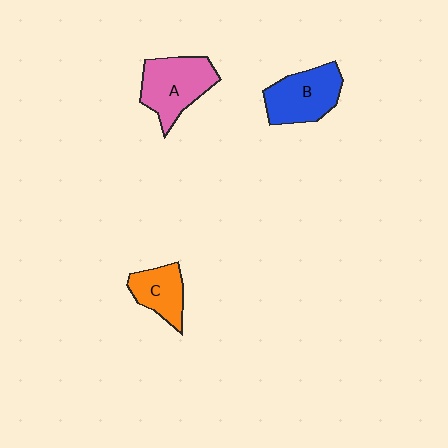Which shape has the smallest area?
Shape C (orange).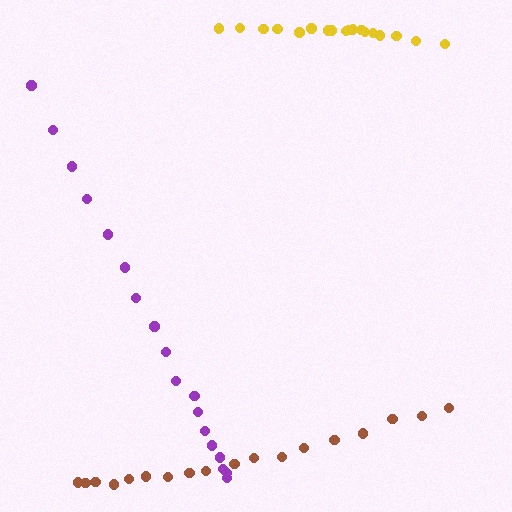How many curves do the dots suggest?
There are 3 distinct paths.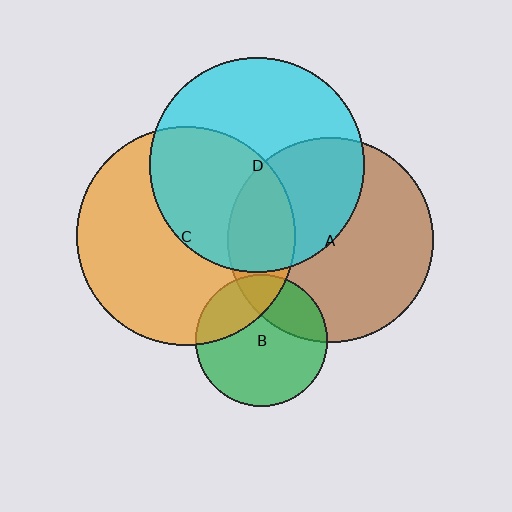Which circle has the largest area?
Circle C (orange).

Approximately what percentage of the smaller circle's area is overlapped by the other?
Approximately 25%.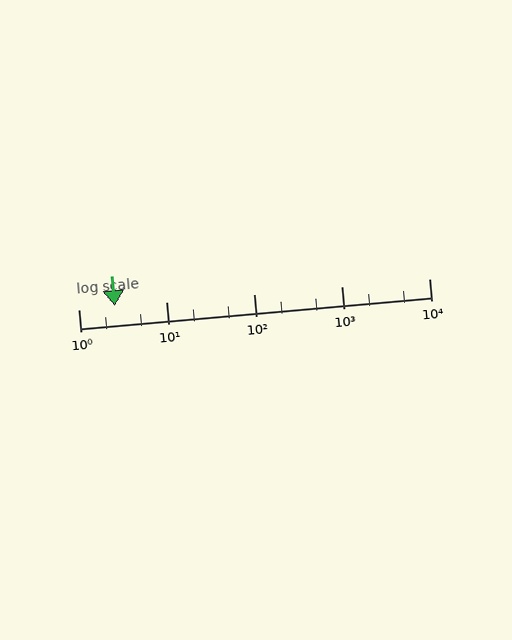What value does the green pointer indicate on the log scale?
The pointer indicates approximately 2.6.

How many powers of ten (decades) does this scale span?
The scale spans 4 decades, from 1 to 10000.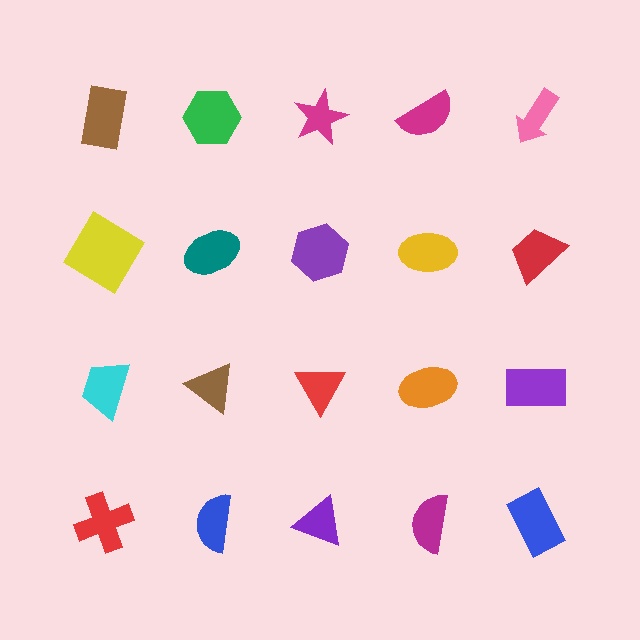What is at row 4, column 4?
A magenta semicircle.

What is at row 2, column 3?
A purple hexagon.